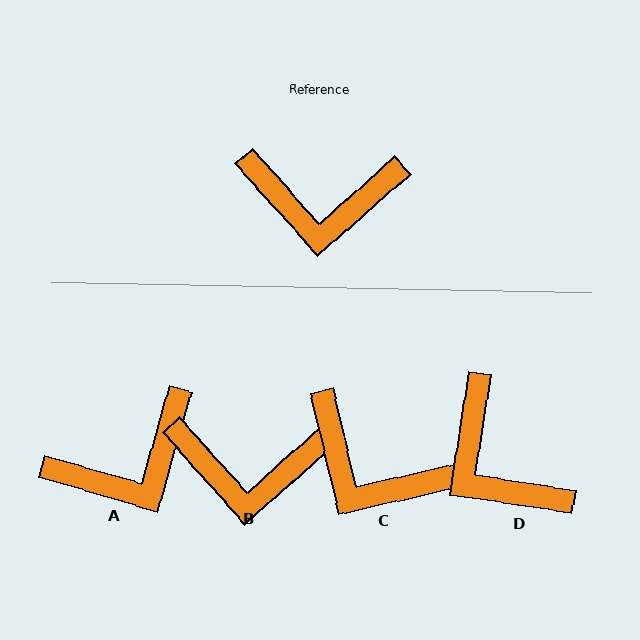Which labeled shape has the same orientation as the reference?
B.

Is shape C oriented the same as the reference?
No, it is off by about 29 degrees.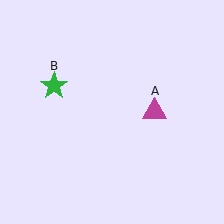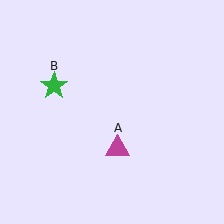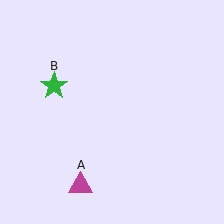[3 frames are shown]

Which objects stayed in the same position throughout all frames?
Green star (object B) remained stationary.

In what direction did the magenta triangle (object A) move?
The magenta triangle (object A) moved down and to the left.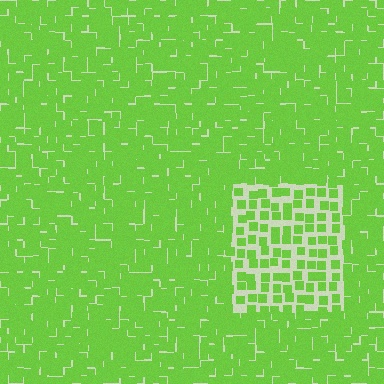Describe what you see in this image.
The image contains small lime elements arranged at two different densities. A rectangle-shaped region is visible where the elements are less densely packed than the surrounding area.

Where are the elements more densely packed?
The elements are more densely packed outside the rectangle boundary.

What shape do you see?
I see a rectangle.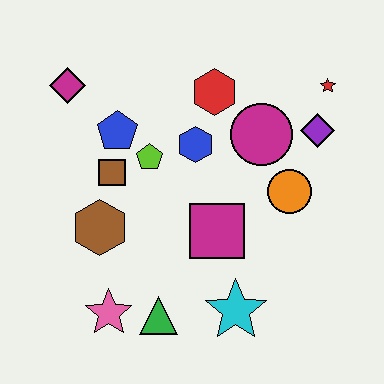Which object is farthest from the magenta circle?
The pink star is farthest from the magenta circle.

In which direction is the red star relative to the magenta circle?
The red star is to the right of the magenta circle.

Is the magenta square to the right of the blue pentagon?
Yes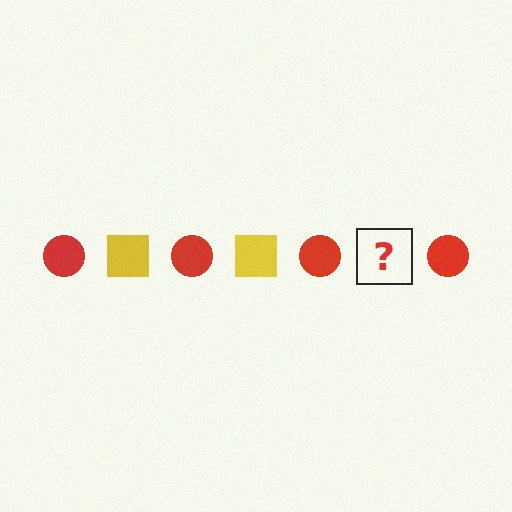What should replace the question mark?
The question mark should be replaced with a yellow square.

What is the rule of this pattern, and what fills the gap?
The rule is that the pattern alternates between red circle and yellow square. The gap should be filled with a yellow square.